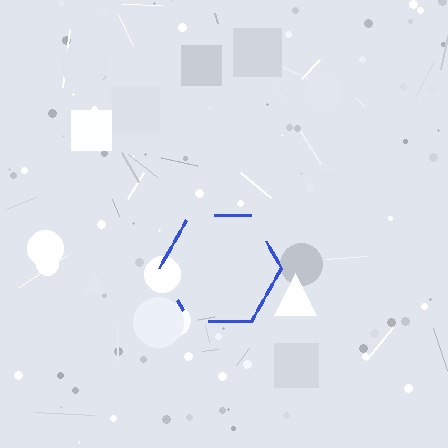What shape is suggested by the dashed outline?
The dashed outline suggests a hexagon.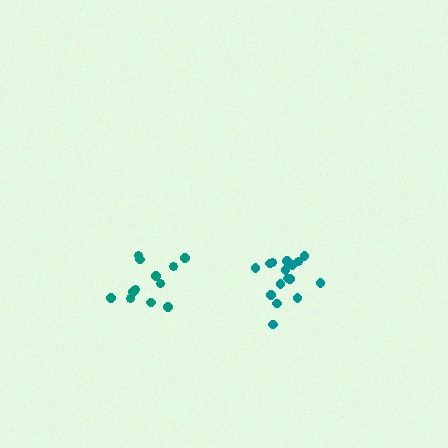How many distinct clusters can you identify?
There are 2 distinct clusters.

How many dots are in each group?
Group 1: 16 dots, Group 2: 12 dots (28 total).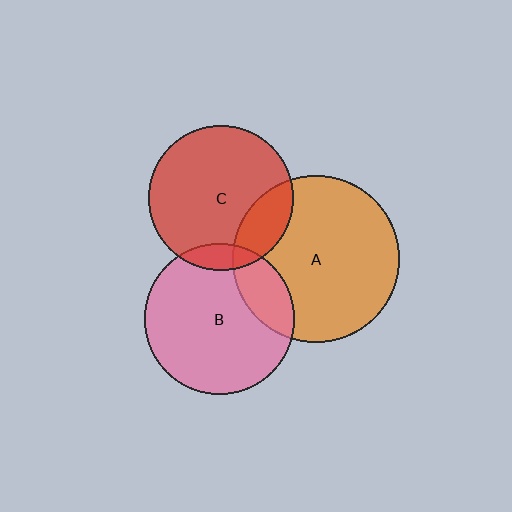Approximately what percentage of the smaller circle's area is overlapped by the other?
Approximately 10%.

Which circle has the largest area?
Circle A (orange).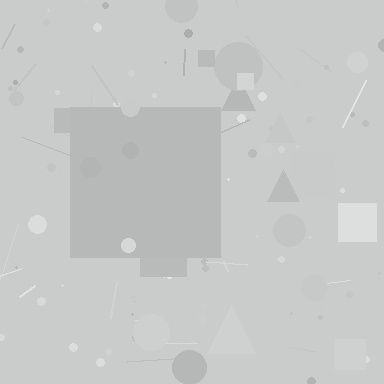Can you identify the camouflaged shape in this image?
The camouflaged shape is a square.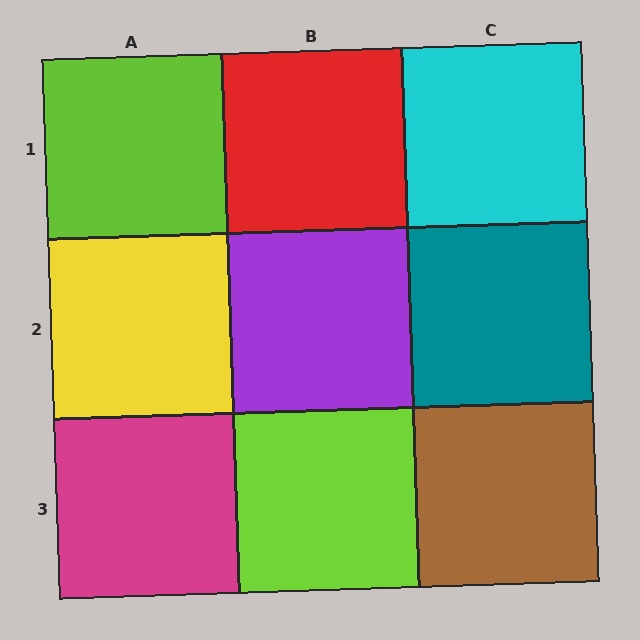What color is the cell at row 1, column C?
Cyan.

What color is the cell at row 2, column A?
Yellow.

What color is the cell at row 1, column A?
Lime.